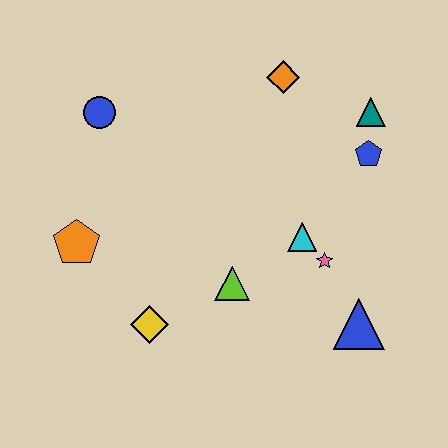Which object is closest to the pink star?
The cyan triangle is closest to the pink star.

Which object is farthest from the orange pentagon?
The teal triangle is farthest from the orange pentagon.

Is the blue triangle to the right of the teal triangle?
No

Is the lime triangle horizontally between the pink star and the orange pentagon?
Yes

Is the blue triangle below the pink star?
Yes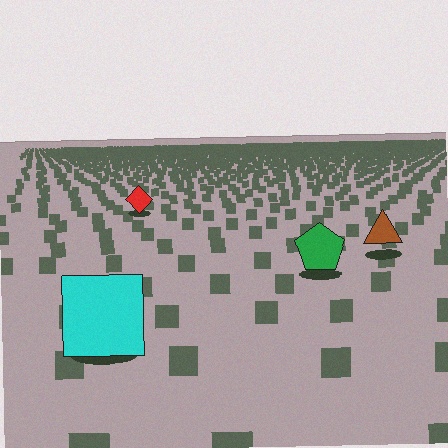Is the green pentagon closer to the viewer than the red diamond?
Yes. The green pentagon is closer — you can tell from the texture gradient: the ground texture is coarser near it.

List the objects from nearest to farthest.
From nearest to farthest: the cyan square, the green pentagon, the brown triangle, the red diamond.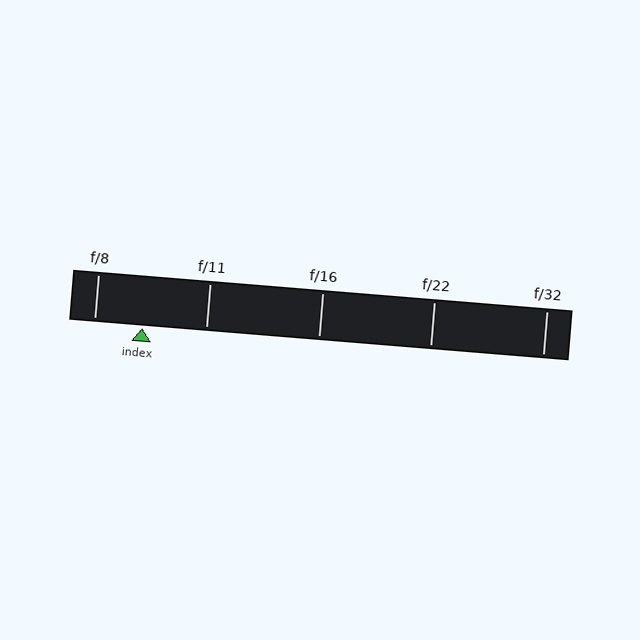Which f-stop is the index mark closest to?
The index mark is closest to f/8.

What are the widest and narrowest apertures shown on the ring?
The widest aperture shown is f/8 and the narrowest is f/32.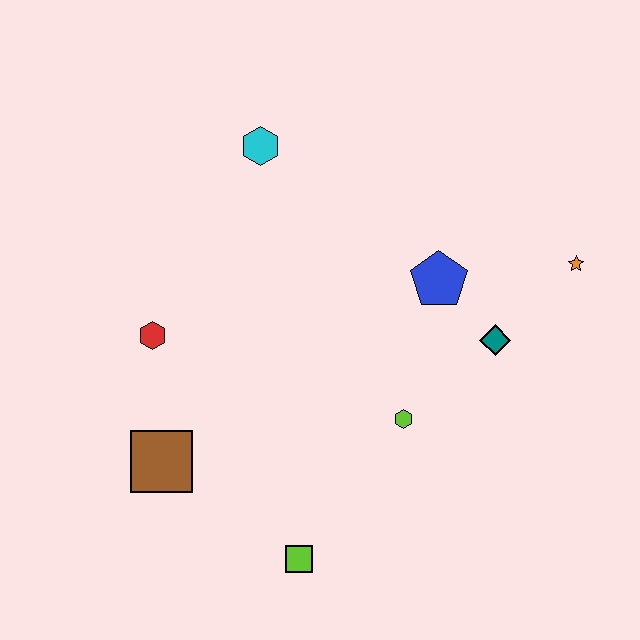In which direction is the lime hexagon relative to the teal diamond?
The lime hexagon is to the left of the teal diamond.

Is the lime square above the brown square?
No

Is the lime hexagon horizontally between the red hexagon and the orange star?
Yes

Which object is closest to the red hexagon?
The brown square is closest to the red hexagon.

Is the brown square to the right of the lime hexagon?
No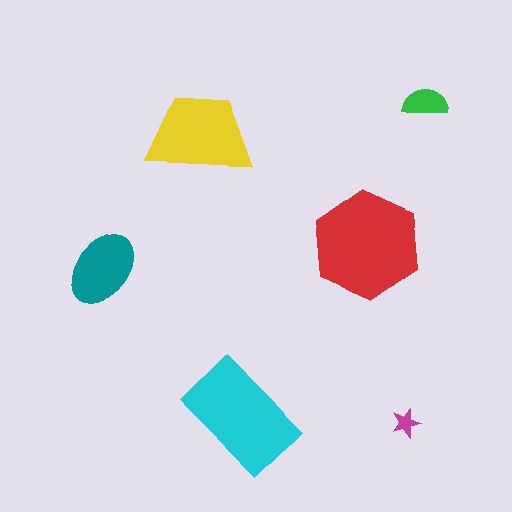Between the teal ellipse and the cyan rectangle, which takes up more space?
The cyan rectangle.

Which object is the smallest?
The magenta star.